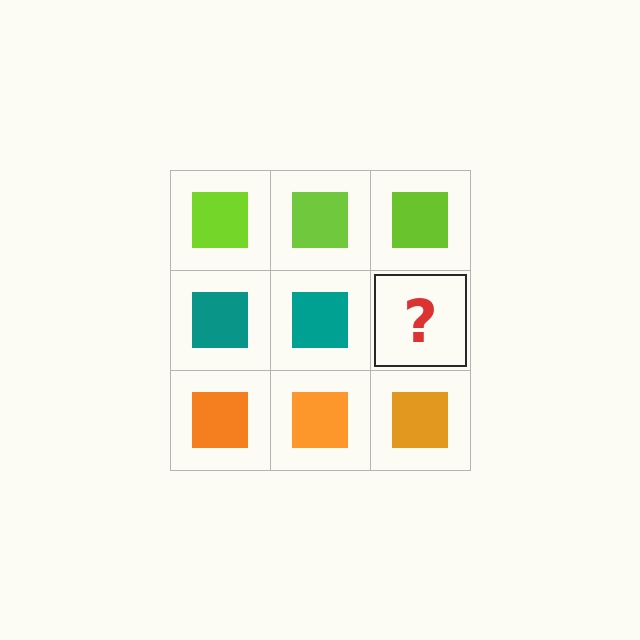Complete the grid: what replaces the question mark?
The question mark should be replaced with a teal square.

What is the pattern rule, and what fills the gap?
The rule is that each row has a consistent color. The gap should be filled with a teal square.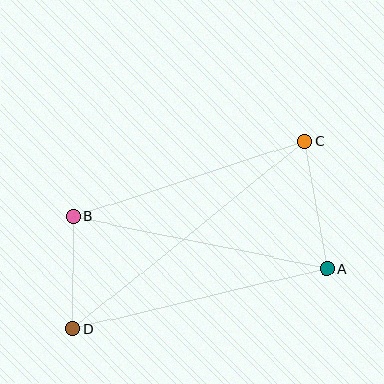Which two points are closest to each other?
Points B and D are closest to each other.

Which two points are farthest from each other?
Points C and D are farthest from each other.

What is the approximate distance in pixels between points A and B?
The distance between A and B is approximately 259 pixels.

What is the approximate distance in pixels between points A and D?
The distance between A and D is approximately 261 pixels.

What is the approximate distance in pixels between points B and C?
The distance between B and C is approximately 244 pixels.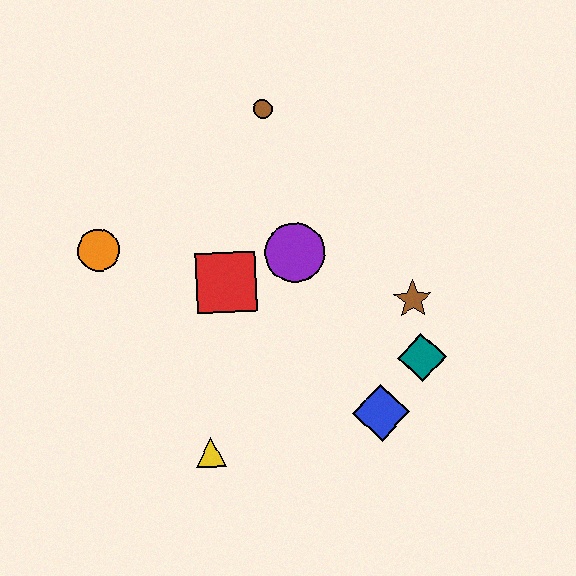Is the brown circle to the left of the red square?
No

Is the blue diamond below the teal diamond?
Yes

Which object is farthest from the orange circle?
The teal diamond is farthest from the orange circle.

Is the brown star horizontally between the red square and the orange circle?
No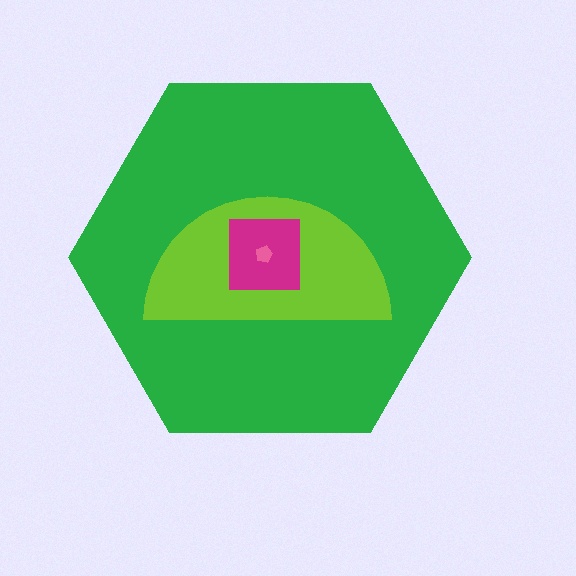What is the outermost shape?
The green hexagon.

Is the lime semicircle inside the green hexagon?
Yes.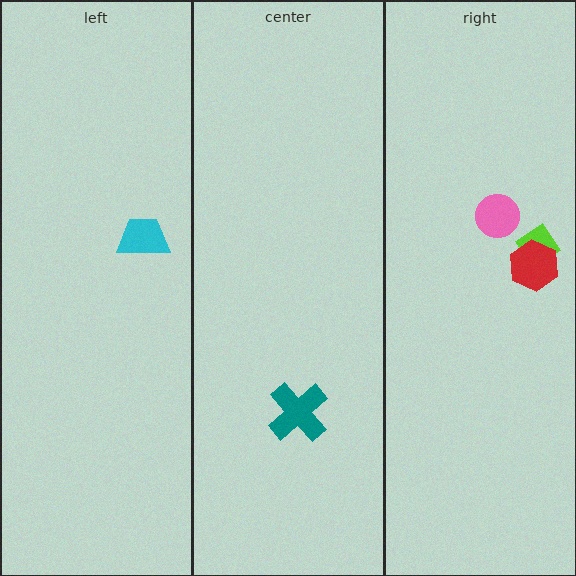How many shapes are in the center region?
1.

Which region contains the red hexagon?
The right region.